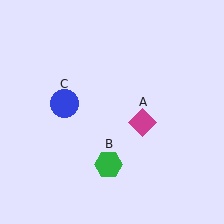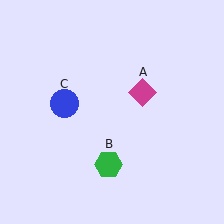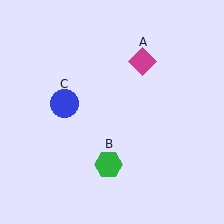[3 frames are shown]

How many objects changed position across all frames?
1 object changed position: magenta diamond (object A).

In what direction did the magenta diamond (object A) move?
The magenta diamond (object A) moved up.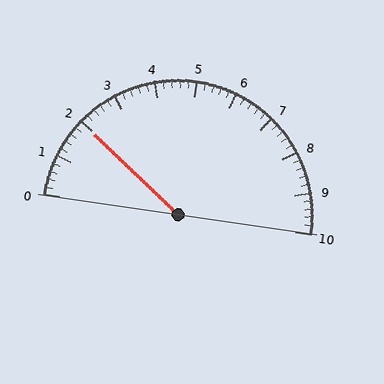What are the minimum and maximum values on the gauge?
The gauge ranges from 0 to 10.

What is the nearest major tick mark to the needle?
The nearest major tick mark is 2.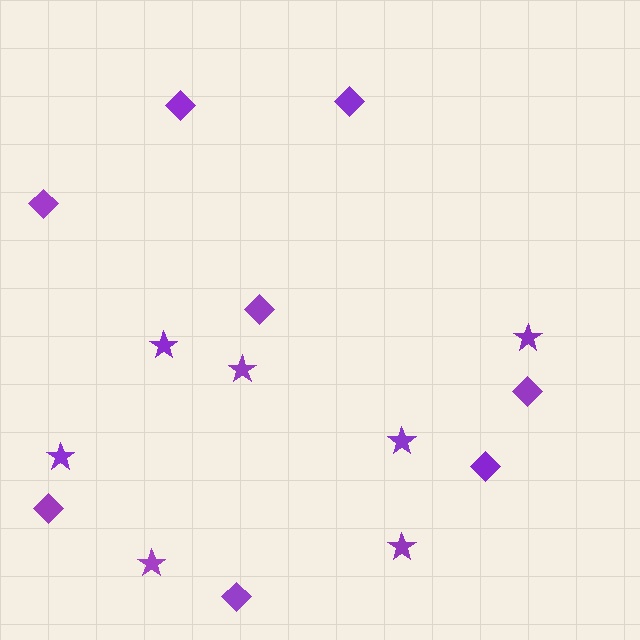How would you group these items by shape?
There are 2 groups: one group of stars (7) and one group of diamonds (8).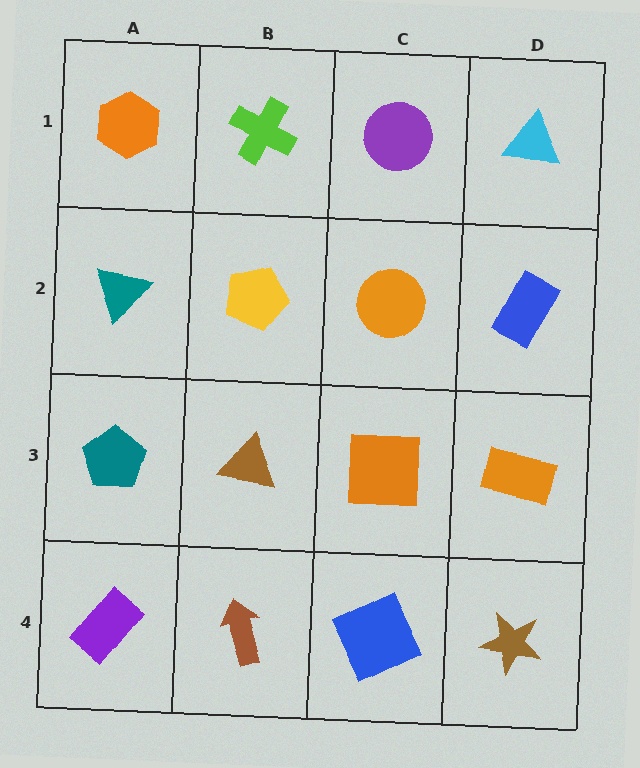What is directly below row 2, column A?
A teal pentagon.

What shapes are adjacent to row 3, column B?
A yellow pentagon (row 2, column B), a brown arrow (row 4, column B), a teal pentagon (row 3, column A), an orange square (row 3, column C).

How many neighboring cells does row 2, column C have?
4.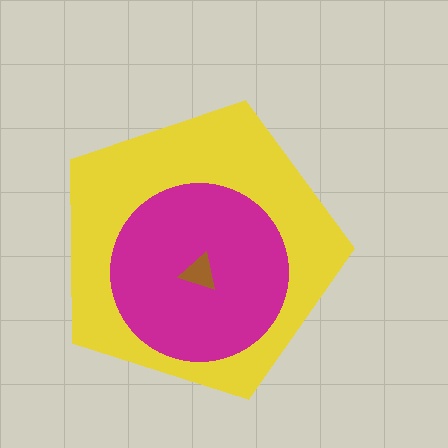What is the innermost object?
The brown triangle.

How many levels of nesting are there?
3.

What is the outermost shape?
The yellow pentagon.